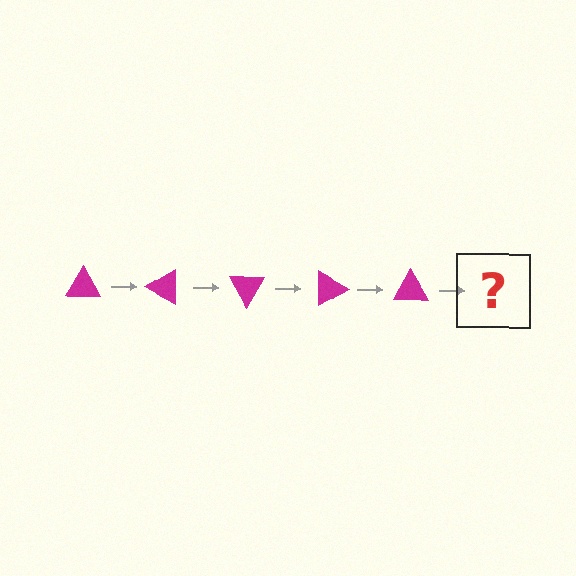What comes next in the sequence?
The next element should be a magenta triangle rotated 150 degrees.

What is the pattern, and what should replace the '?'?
The pattern is that the triangle rotates 30 degrees each step. The '?' should be a magenta triangle rotated 150 degrees.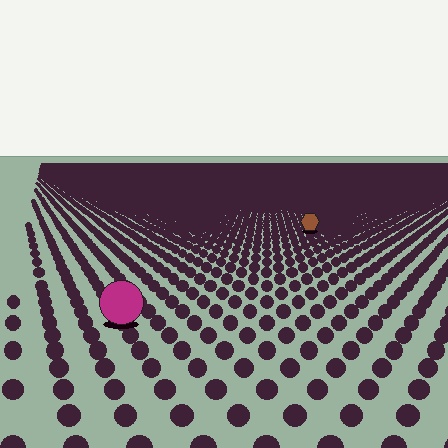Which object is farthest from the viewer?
The brown hexagon is farthest from the viewer. It appears smaller and the ground texture around it is denser.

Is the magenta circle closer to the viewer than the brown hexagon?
Yes. The magenta circle is closer — you can tell from the texture gradient: the ground texture is coarser near it.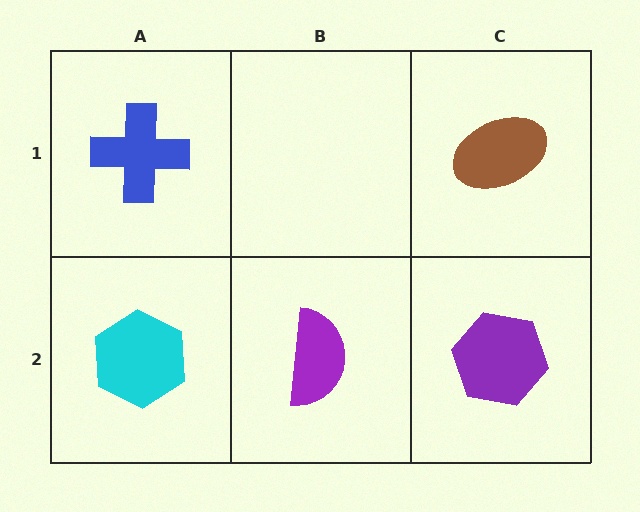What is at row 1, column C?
A brown ellipse.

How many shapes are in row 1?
2 shapes.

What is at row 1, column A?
A blue cross.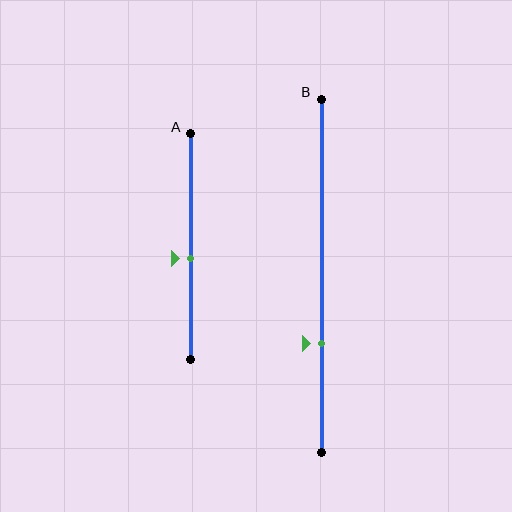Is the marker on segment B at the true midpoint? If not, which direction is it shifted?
No, the marker on segment B is shifted downward by about 19% of the segment length.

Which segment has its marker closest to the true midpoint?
Segment A has its marker closest to the true midpoint.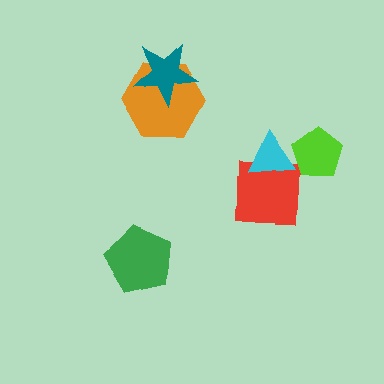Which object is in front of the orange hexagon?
The teal star is in front of the orange hexagon.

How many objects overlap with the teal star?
1 object overlaps with the teal star.